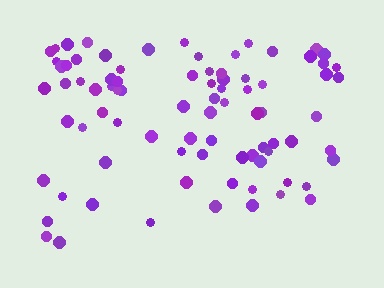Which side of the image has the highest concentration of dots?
The top.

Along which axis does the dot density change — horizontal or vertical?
Vertical.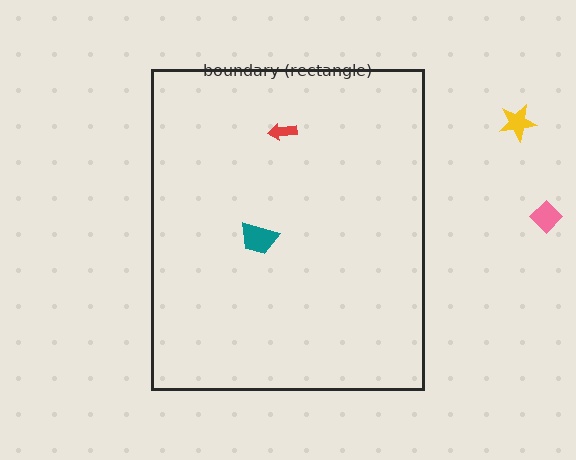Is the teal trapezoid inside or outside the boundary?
Inside.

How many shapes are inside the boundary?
2 inside, 2 outside.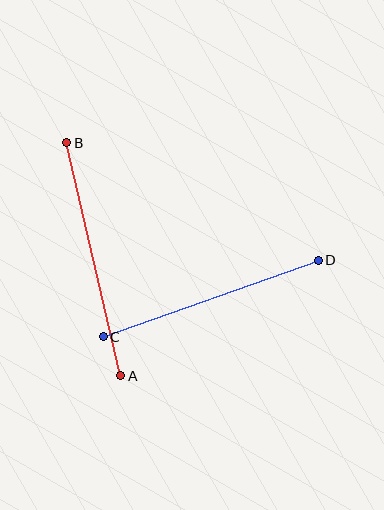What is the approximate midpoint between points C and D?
The midpoint is at approximately (211, 299) pixels.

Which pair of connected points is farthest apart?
Points A and B are farthest apart.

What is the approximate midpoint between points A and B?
The midpoint is at approximately (94, 259) pixels.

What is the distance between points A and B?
The distance is approximately 240 pixels.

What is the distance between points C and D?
The distance is approximately 228 pixels.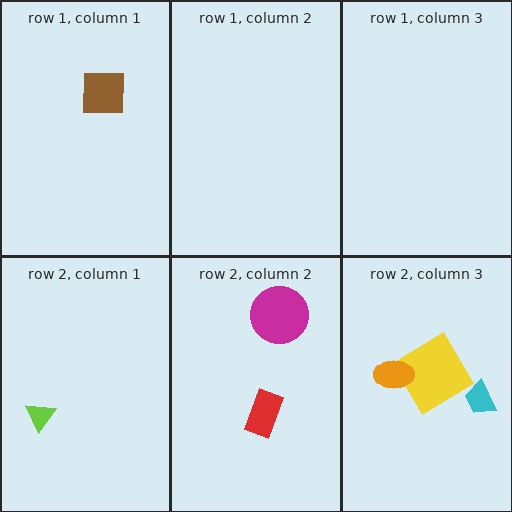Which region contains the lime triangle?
The row 2, column 1 region.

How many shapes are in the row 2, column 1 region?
1.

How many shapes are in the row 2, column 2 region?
2.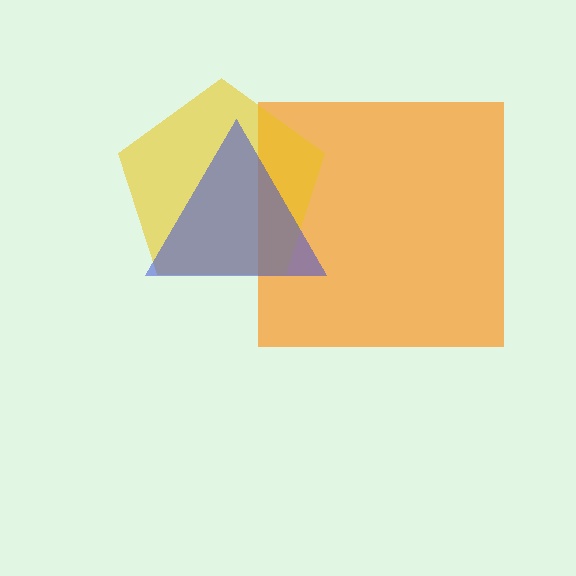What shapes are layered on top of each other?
The layered shapes are: an orange square, a yellow pentagon, a blue triangle.